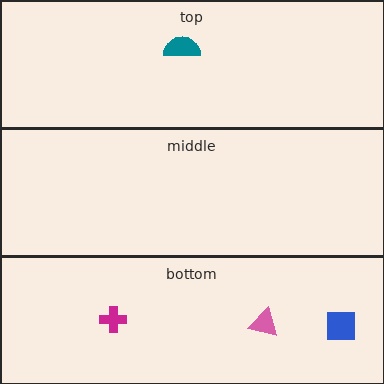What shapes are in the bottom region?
The magenta cross, the blue square, the pink triangle.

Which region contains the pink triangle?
The bottom region.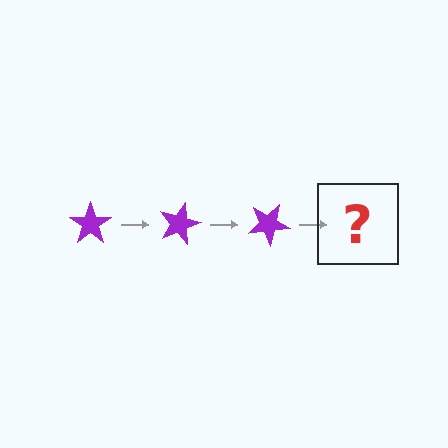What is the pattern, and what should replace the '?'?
The pattern is that the star rotates 15 degrees each step. The '?' should be a purple star rotated 45 degrees.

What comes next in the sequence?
The next element should be a purple star rotated 45 degrees.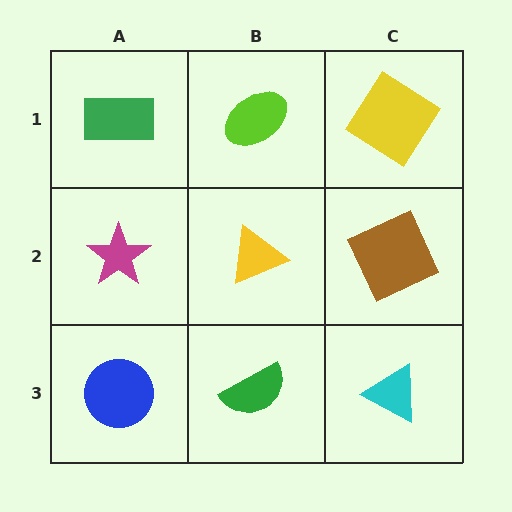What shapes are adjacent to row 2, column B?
A lime ellipse (row 1, column B), a green semicircle (row 3, column B), a magenta star (row 2, column A), a brown square (row 2, column C).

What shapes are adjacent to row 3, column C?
A brown square (row 2, column C), a green semicircle (row 3, column B).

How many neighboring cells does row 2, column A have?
3.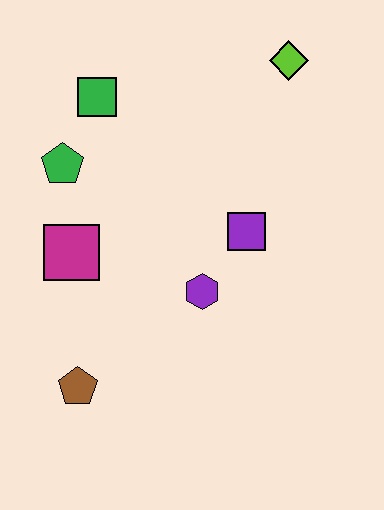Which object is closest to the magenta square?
The green pentagon is closest to the magenta square.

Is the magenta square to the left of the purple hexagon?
Yes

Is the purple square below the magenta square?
No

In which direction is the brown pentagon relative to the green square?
The brown pentagon is below the green square.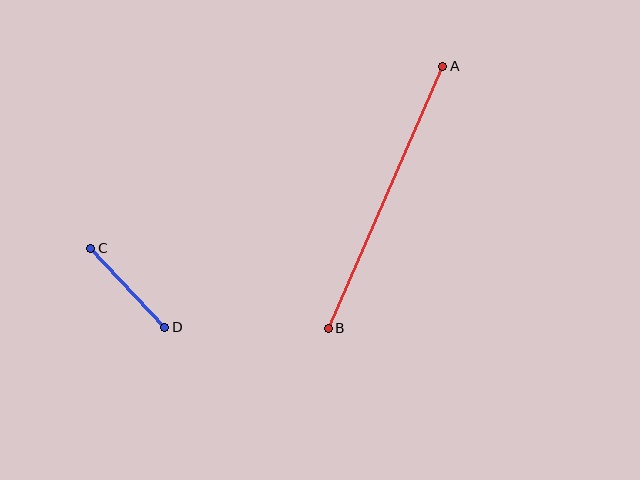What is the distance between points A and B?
The distance is approximately 286 pixels.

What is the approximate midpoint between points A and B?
The midpoint is at approximately (385, 197) pixels.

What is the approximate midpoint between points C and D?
The midpoint is at approximately (128, 288) pixels.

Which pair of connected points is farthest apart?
Points A and B are farthest apart.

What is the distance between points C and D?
The distance is approximately 108 pixels.